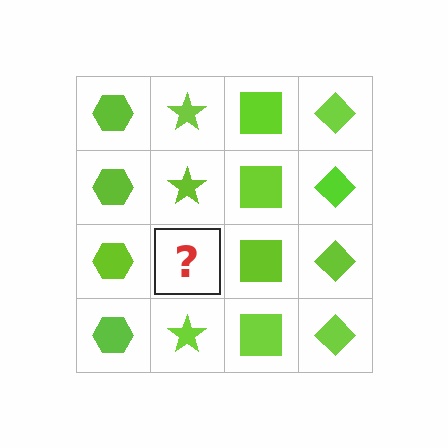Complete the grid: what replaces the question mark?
The question mark should be replaced with a lime star.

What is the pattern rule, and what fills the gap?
The rule is that each column has a consistent shape. The gap should be filled with a lime star.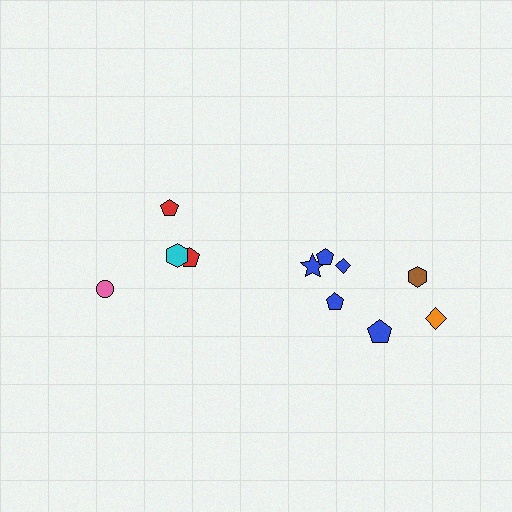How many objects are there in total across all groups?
There are 11 objects.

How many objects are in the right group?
There are 7 objects.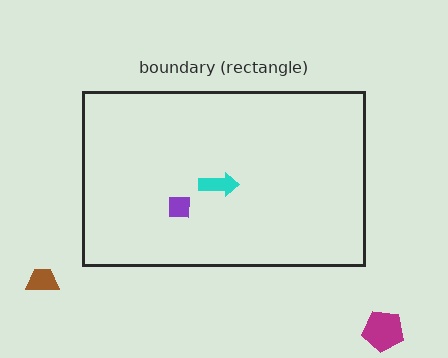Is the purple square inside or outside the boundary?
Inside.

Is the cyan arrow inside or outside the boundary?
Inside.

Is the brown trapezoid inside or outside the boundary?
Outside.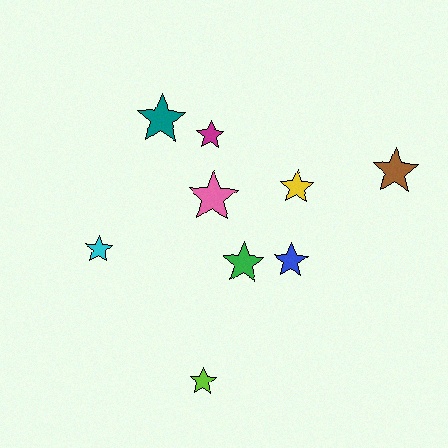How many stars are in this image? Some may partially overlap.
There are 9 stars.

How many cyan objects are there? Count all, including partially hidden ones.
There is 1 cyan object.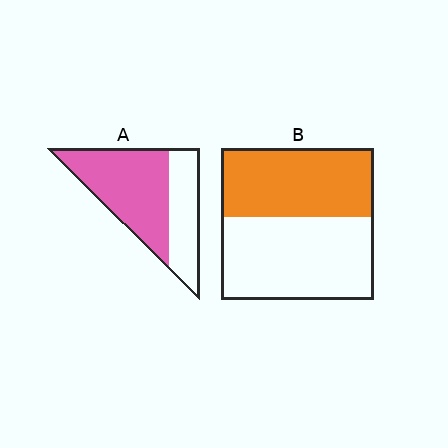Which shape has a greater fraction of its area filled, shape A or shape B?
Shape A.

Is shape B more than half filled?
No.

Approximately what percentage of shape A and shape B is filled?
A is approximately 65% and B is approximately 45%.